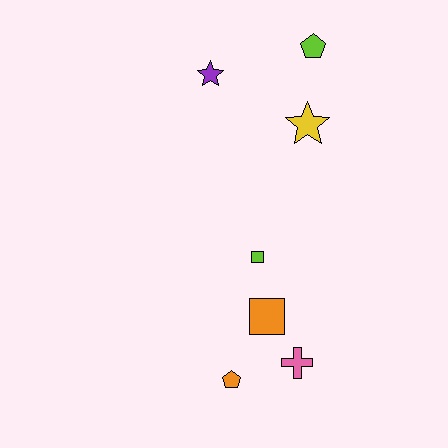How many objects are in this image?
There are 7 objects.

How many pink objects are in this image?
There is 1 pink object.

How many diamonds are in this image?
There are no diamonds.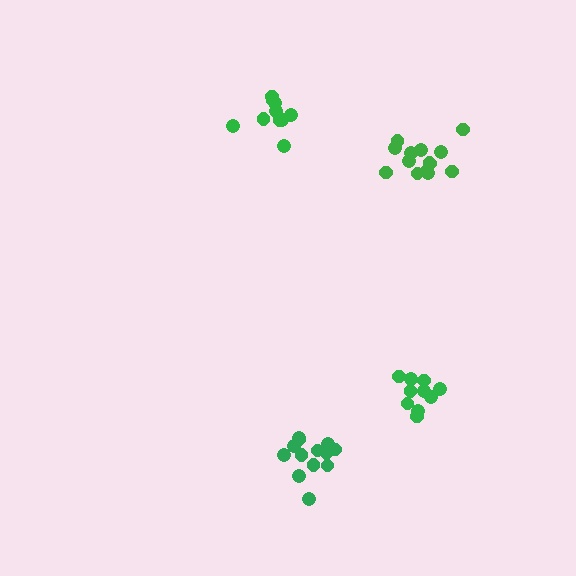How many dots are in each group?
Group 1: 14 dots, Group 2: 10 dots, Group 3: 14 dots, Group 4: 10 dots (48 total).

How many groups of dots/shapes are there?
There are 4 groups.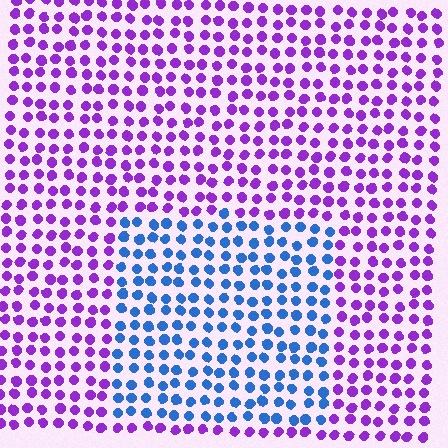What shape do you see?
I see a rectangle.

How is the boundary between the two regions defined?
The boundary is defined purely by a slight shift in hue (about 64 degrees). Spacing, size, and orientation are identical on both sides.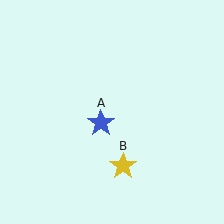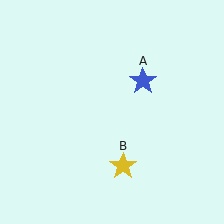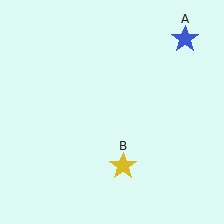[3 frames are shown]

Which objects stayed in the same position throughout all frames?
Yellow star (object B) remained stationary.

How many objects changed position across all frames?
1 object changed position: blue star (object A).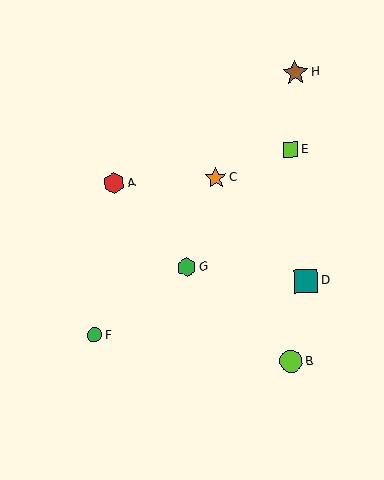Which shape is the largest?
The brown star (labeled H) is the largest.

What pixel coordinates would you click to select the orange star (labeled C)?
Click at (216, 178) to select the orange star C.